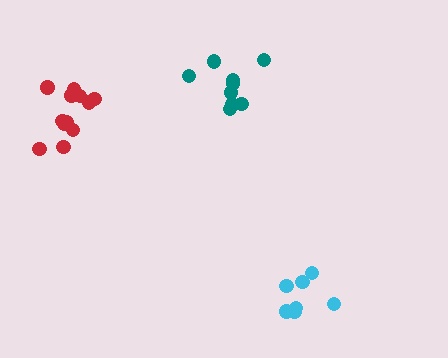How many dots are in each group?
Group 1: 12 dots, Group 2: 9 dots, Group 3: 7 dots (28 total).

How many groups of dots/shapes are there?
There are 3 groups.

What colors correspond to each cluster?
The clusters are colored: red, teal, cyan.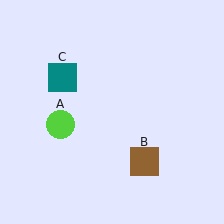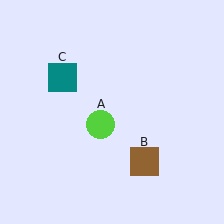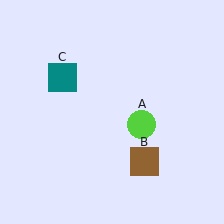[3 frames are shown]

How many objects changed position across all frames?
1 object changed position: lime circle (object A).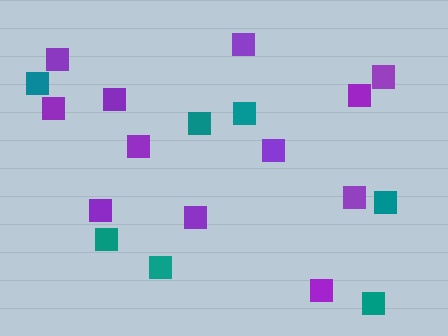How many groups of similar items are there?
There are 2 groups: one group of teal squares (7) and one group of purple squares (12).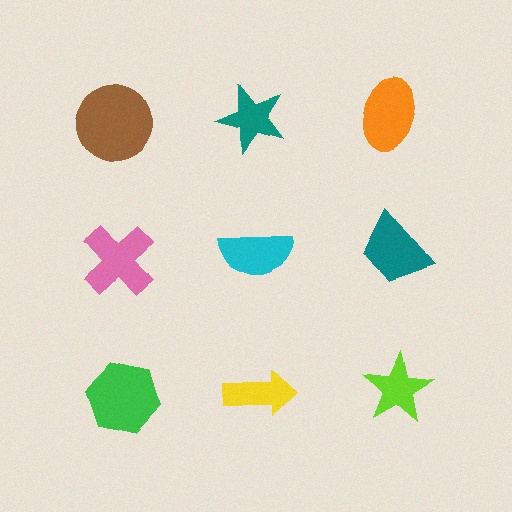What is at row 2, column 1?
A pink cross.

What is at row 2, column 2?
A cyan semicircle.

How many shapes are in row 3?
3 shapes.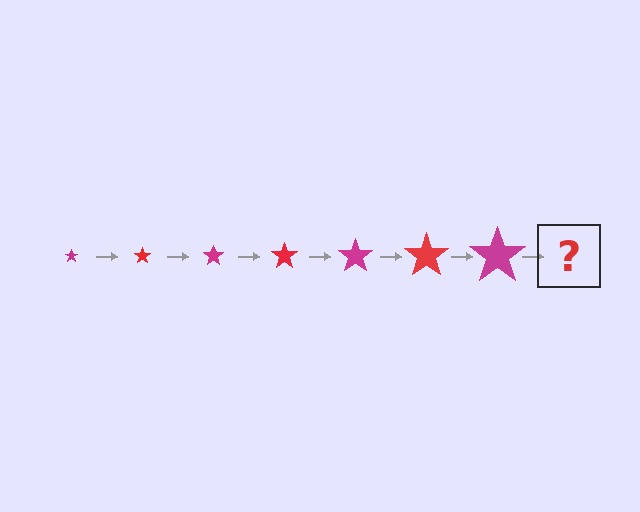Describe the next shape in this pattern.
It should be a red star, larger than the previous one.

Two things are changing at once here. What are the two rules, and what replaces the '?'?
The two rules are that the star grows larger each step and the color cycles through magenta and red. The '?' should be a red star, larger than the previous one.